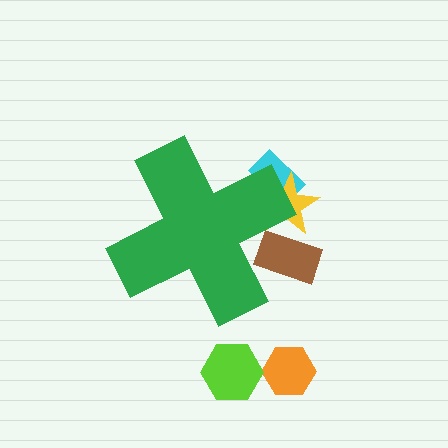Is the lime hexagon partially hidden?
No, the lime hexagon is fully visible.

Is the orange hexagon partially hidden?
No, the orange hexagon is fully visible.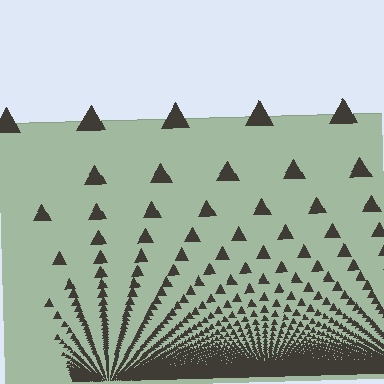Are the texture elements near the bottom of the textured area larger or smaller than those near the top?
Smaller. The gradient is inverted — elements near the bottom are smaller and denser.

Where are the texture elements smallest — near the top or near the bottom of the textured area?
Near the bottom.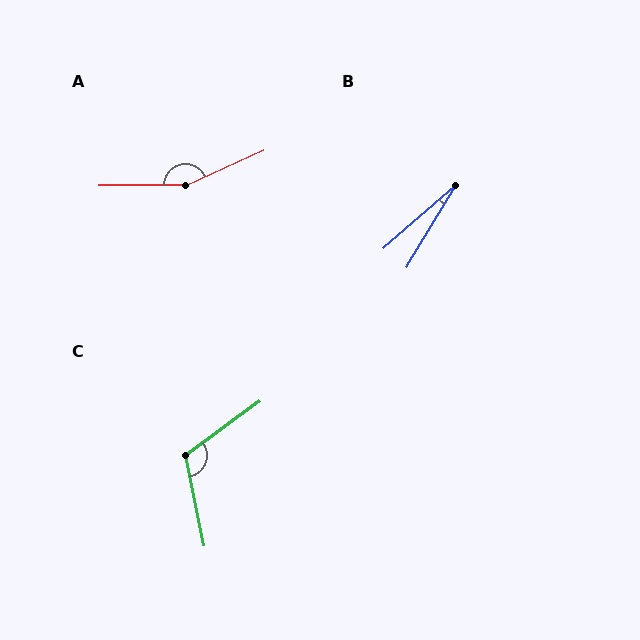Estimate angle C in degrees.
Approximately 114 degrees.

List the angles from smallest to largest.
B (18°), C (114°), A (156°).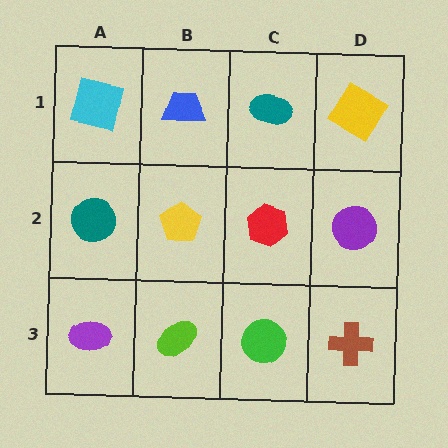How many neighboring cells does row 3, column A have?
2.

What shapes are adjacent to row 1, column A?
A teal circle (row 2, column A), a blue trapezoid (row 1, column B).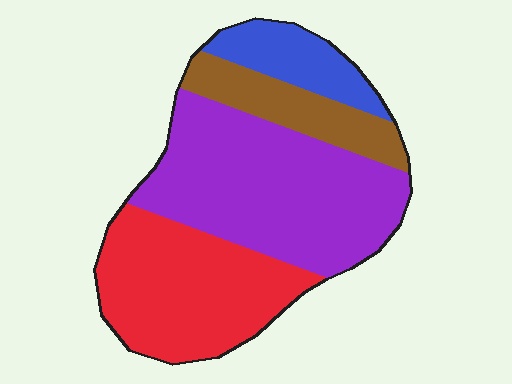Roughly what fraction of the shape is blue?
Blue covers roughly 10% of the shape.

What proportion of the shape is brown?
Brown covers around 15% of the shape.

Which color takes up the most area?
Purple, at roughly 45%.